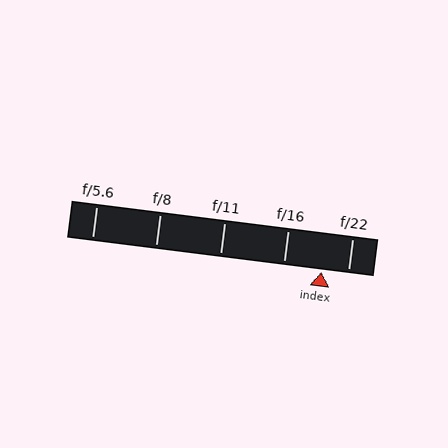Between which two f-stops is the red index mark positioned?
The index mark is between f/16 and f/22.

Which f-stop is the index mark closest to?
The index mark is closest to f/22.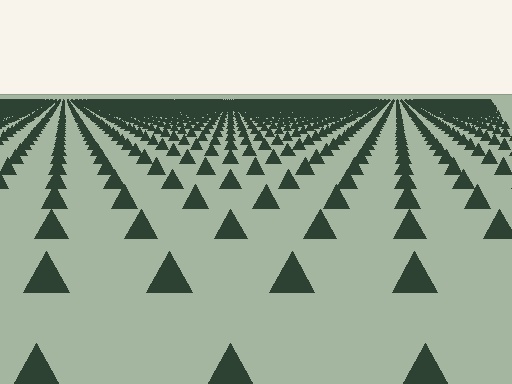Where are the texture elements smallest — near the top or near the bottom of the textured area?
Near the top.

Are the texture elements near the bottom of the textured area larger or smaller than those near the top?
Larger. Near the bottom, elements are closer to the viewer and appear at a bigger on-screen size.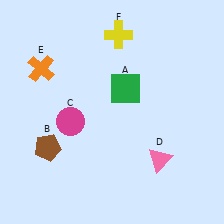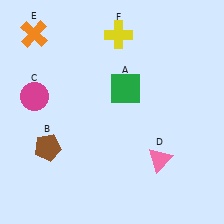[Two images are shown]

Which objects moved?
The objects that moved are: the magenta circle (C), the orange cross (E).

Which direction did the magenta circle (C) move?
The magenta circle (C) moved left.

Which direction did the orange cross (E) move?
The orange cross (E) moved up.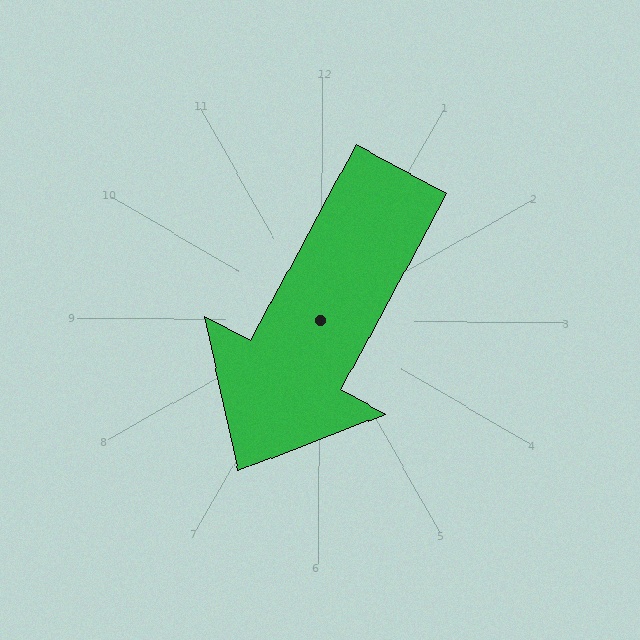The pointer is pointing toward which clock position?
Roughly 7 o'clock.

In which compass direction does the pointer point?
Southwest.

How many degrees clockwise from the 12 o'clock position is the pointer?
Approximately 208 degrees.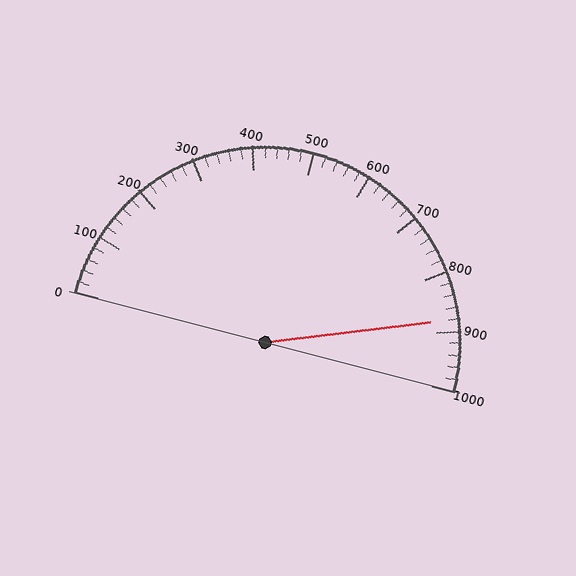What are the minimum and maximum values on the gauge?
The gauge ranges from 0 to 1000.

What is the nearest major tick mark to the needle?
The nearest major tick mark is 900.